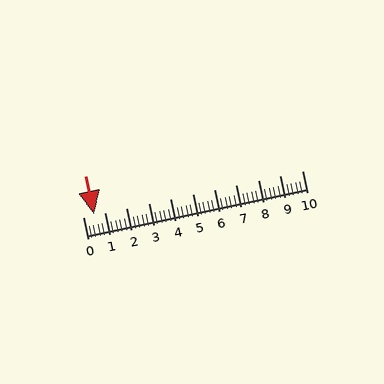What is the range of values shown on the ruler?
The ruler shows values from 0 to 10.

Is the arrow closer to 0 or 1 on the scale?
The arrow is closer to 1.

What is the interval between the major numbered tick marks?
The major tick marks are spaced 1 units apart.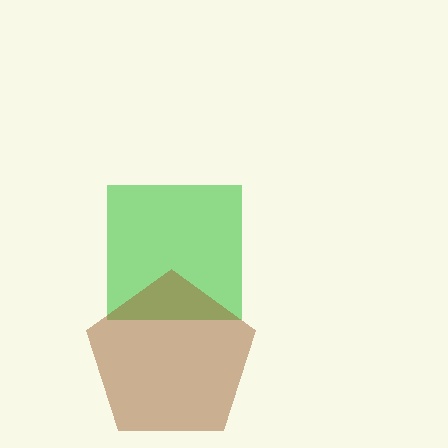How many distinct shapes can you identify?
There are 2 distinct shapes: a green square, a brown pentagon.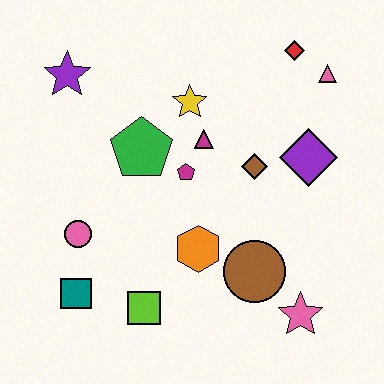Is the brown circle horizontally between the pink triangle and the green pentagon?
Yes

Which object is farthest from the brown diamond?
The teal square is farthest from the brown diamond.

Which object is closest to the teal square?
The pink circle is closest to the teal square.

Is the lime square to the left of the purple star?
No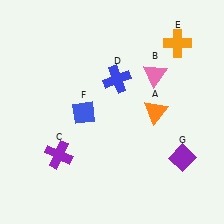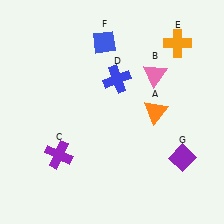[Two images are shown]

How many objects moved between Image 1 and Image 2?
1 object moved between the two images.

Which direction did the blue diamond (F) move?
The blue diamond (F) moved up.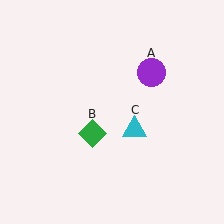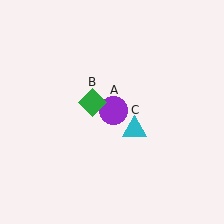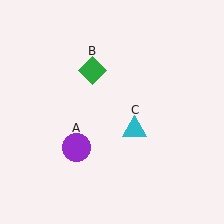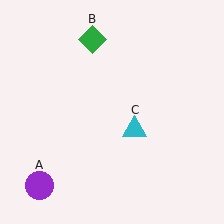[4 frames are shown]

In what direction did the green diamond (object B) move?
The green diamond (object B) moved up.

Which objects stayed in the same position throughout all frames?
Cyan triangle (object C) remained stationary.